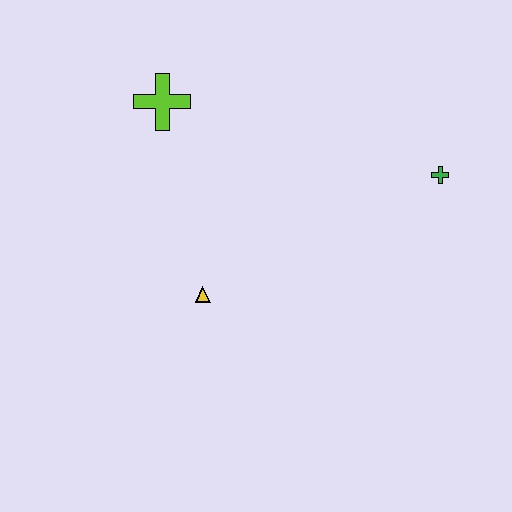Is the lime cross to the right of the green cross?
No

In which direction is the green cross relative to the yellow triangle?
The green cross is to the right of the yellow triangle.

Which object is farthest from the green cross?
The lime cross is farthest from the green cross.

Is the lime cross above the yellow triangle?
Yes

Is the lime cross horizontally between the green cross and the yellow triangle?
No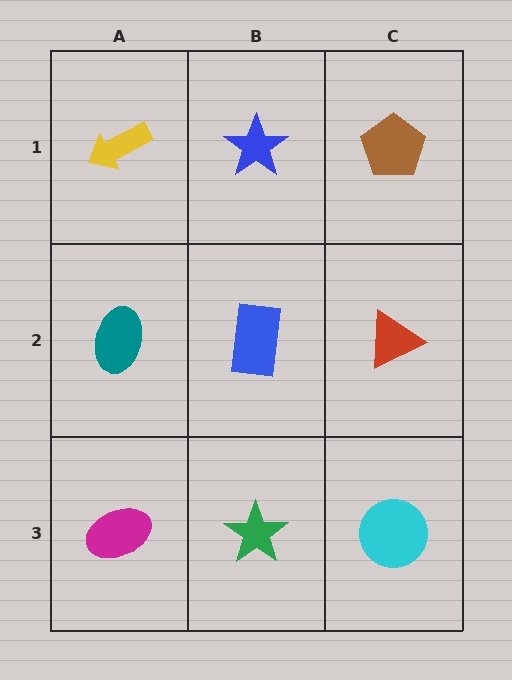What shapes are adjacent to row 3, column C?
A red triangle (row 2, column C), a green star (row 3, column B).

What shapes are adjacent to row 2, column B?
A blue star (row 1, column B), a green star (row 3, column B), a teal ellipse (row 2, column A), a red triangle (row 2, column C).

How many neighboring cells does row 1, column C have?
2.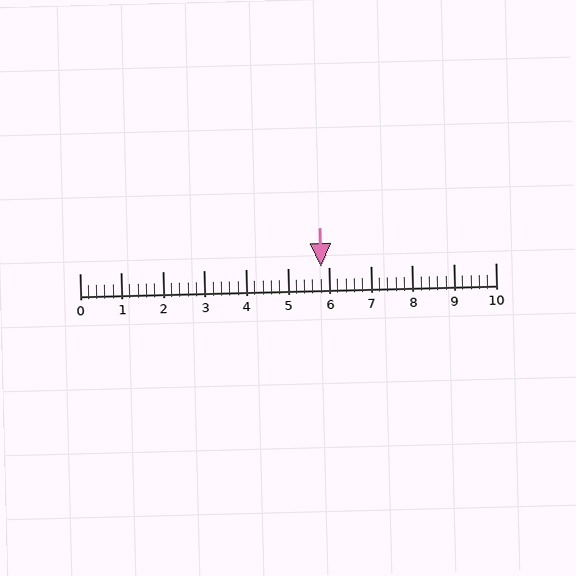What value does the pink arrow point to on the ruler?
The pink arrow points to approximately 5.8.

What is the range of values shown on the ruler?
The ruler shows values from 0 to 10.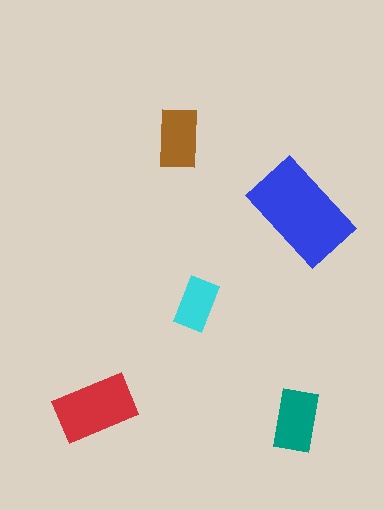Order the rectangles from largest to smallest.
the blue one, the red one, the teal one, the brown one, the cyan one.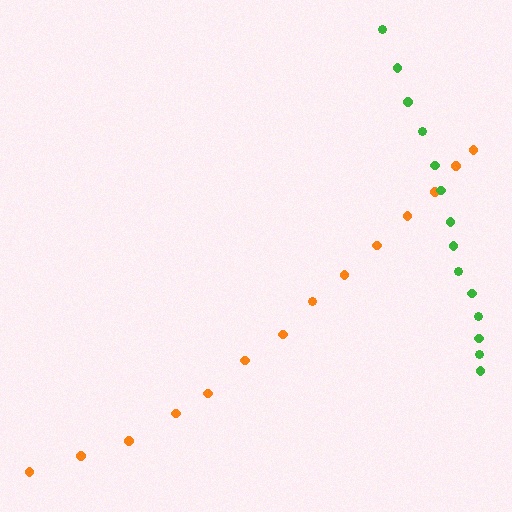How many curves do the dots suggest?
There are 2 distinct paths.